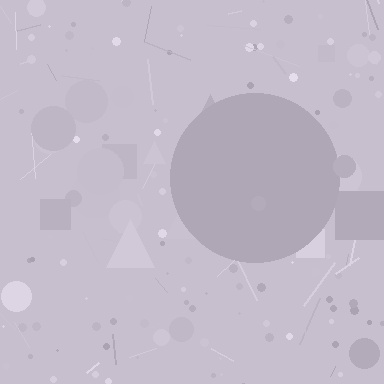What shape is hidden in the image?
A circle is hidden in the image.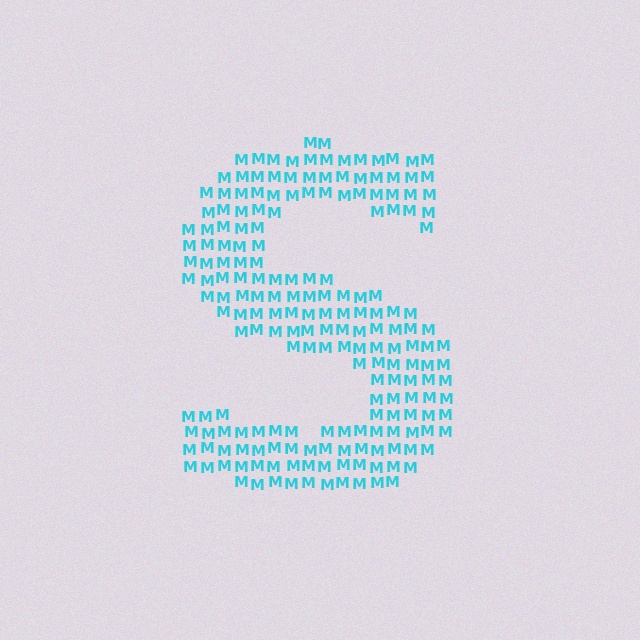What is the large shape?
The large shape is the letter S.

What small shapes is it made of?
It is made of small letter M's.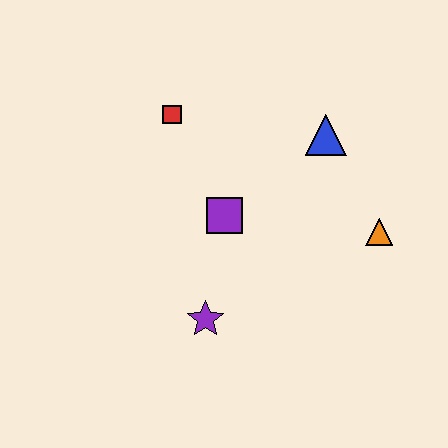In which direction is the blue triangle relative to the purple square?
The blue triangle is to the right of the purple square.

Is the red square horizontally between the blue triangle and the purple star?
No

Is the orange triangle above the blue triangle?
No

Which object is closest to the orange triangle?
The blue triangle is closest to the orange triangle.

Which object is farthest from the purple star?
The blue triangle is farthest from the purple star.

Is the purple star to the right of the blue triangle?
No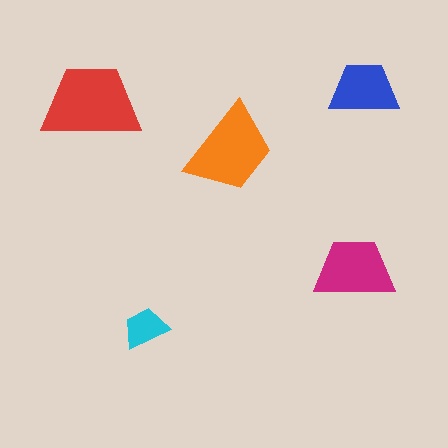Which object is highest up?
The blue trapezoid is topmost.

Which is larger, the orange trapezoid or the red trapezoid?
The red one.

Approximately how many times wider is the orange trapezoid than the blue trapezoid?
About 1.5 times wider.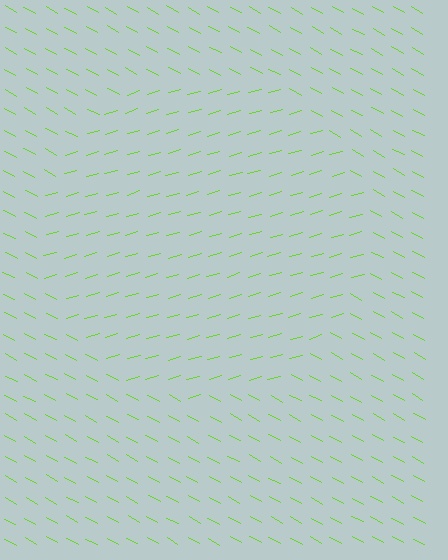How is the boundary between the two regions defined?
The boundary is defined purely by a change in line orientation (approximately 45 degrees difference). All lines are the same color and thickness.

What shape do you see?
I see a circle.